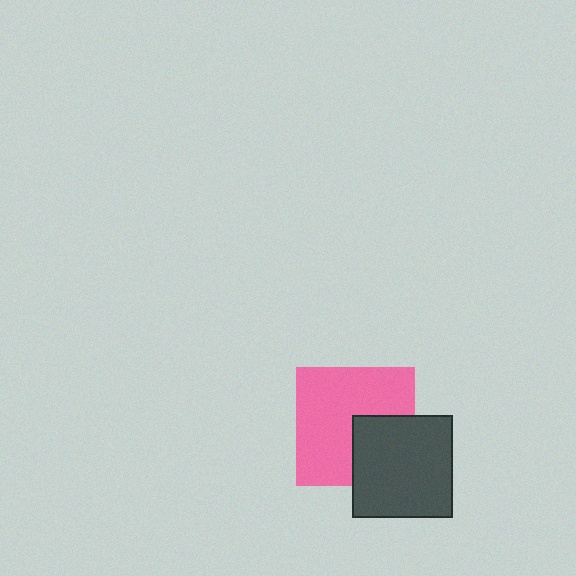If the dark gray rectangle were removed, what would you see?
You would see the complete pink square.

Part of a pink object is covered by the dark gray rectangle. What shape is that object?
It is a square.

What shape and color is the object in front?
The object in front is a dark gray rectangle.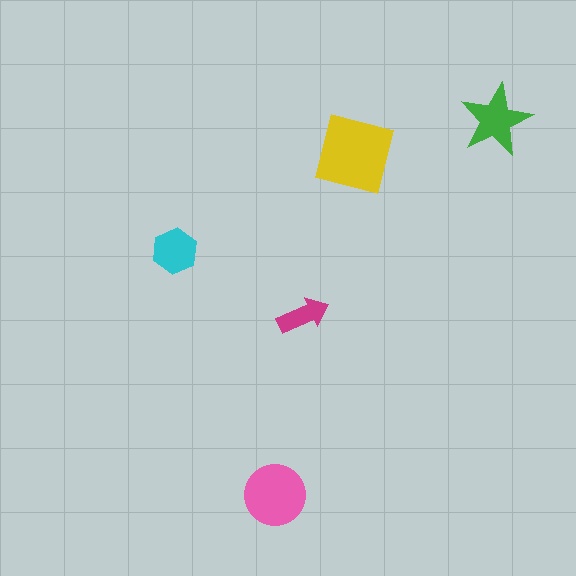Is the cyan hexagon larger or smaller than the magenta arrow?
Larger.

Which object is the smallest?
The magenta arrow.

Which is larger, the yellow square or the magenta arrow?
The yellow square.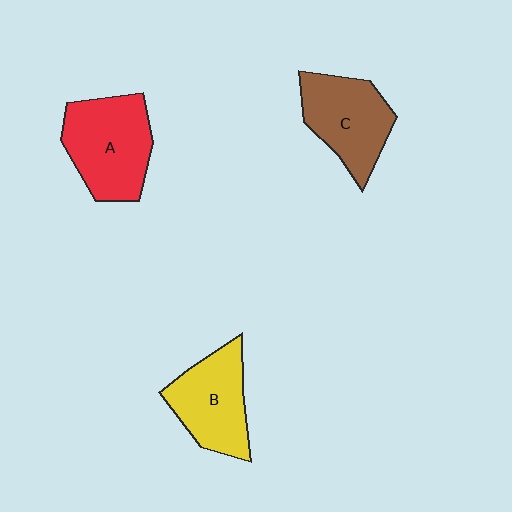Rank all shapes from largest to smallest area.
From largest to smallest: A (red), C (brown), B (yellow).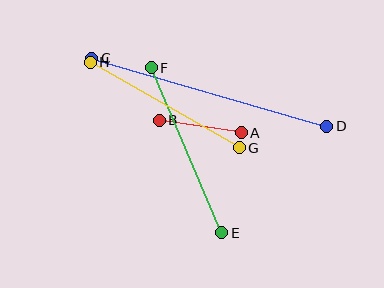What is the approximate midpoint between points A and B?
The midpoint is at approximately (200, 127) pixels.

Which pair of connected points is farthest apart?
Points C and D are farthest apart.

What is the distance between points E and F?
The distance is approximately 179 pixels.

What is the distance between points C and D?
The distance is approximately 245 pixels.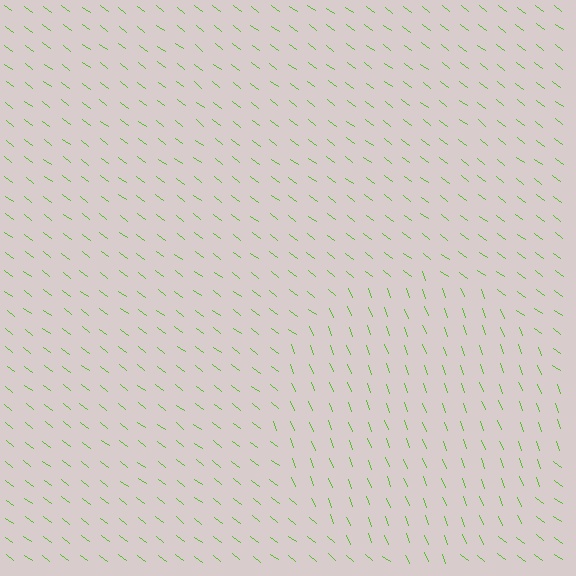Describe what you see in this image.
The image is filled with small lime line segments. A circle region in the image has lines oriented differently from the surrounding lines, creating a visible texture boundary.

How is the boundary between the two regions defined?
The boundary is defined purely by a change in line orientation (approximately 31 degrees difference). All lines are the same color and thickness.